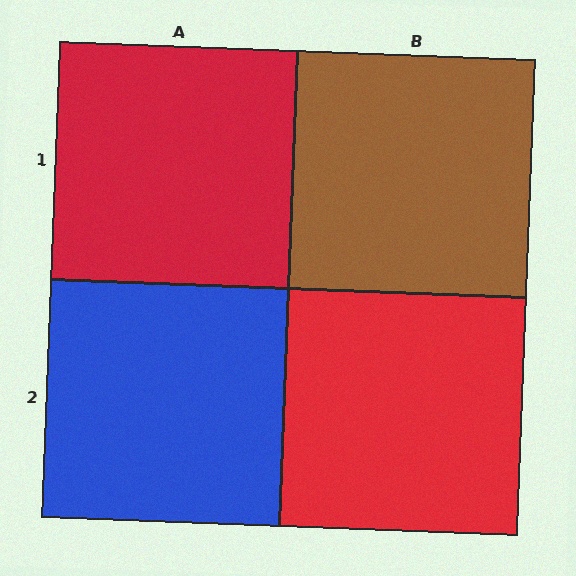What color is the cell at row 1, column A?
Red.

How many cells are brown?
1 cell is brown.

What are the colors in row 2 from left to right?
Blue, red.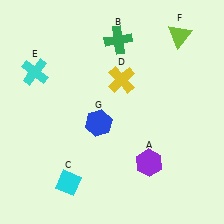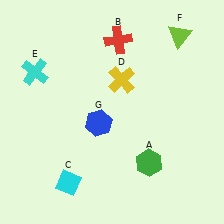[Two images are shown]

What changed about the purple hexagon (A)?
In Image 1, A is purple. In Image 2, it changed to green.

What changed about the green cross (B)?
In Image 1, B is green. In Image 2, it changed to red.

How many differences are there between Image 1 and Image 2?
There are 2 differences between the two images.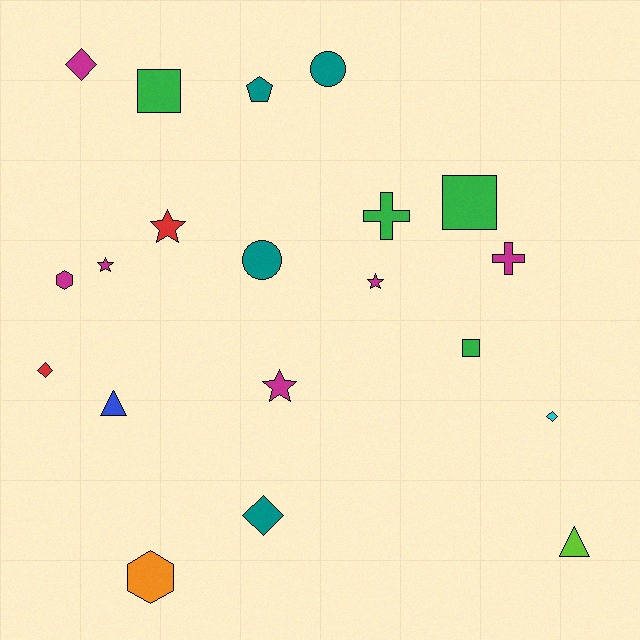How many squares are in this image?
There are 3 squares.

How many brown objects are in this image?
There are no brown objects.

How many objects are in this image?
There are 20 objects.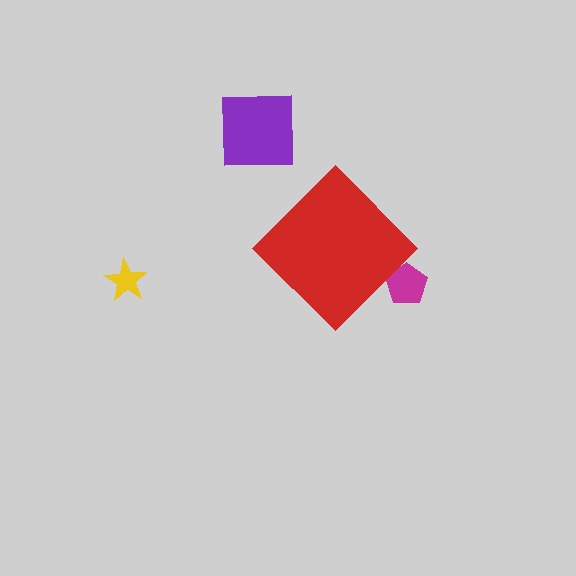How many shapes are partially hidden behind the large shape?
1 shape is partially hidden.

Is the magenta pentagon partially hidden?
Yes, the magenta pentagon is partially hidden behind the red diamond.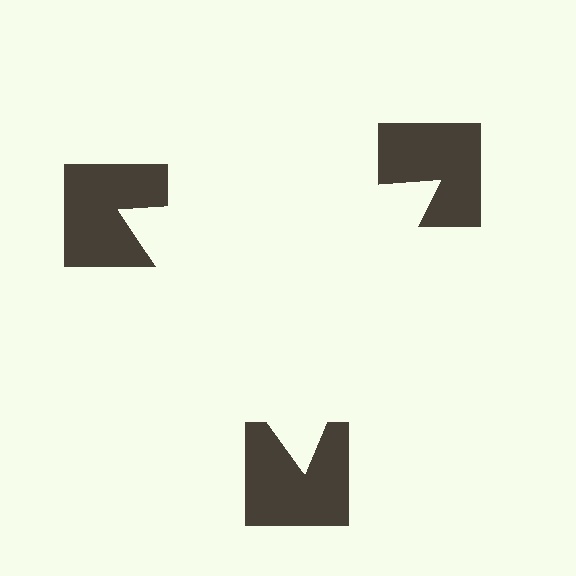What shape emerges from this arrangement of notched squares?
An illusory triangle — its edges are inferred from the aligned wedge cuts in the notched squares, not physically drawn.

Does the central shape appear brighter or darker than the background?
It typically appears slightly brighter than the background, even though no actual brightness change is drawn.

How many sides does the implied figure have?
3 sides.